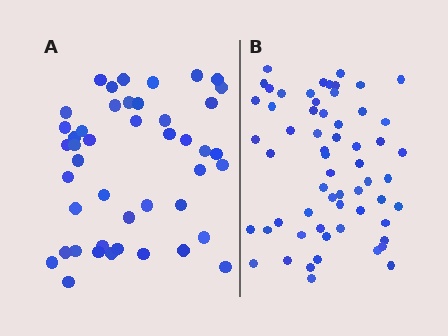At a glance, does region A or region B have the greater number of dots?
Region B (the right region) has more dots.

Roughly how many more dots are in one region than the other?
Region B has approximately 15 more dots than region A.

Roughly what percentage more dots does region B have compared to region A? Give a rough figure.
About 35% more.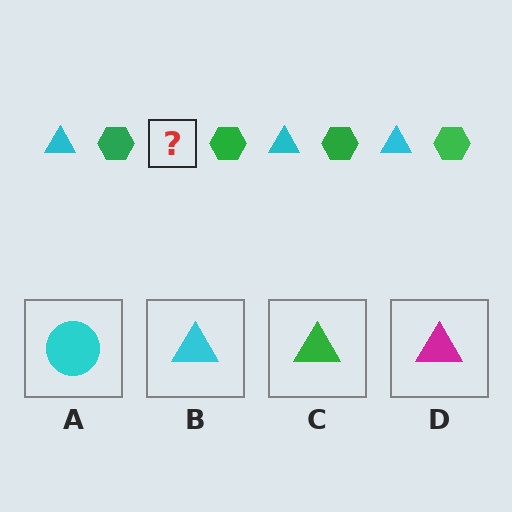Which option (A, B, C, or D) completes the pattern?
B.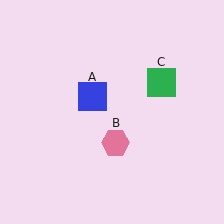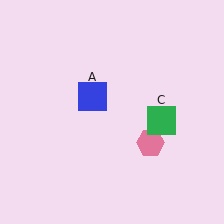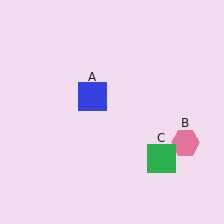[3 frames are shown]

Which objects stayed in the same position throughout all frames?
Blue square (object A) remained stationary.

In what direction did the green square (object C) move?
The green square (object C) moved down.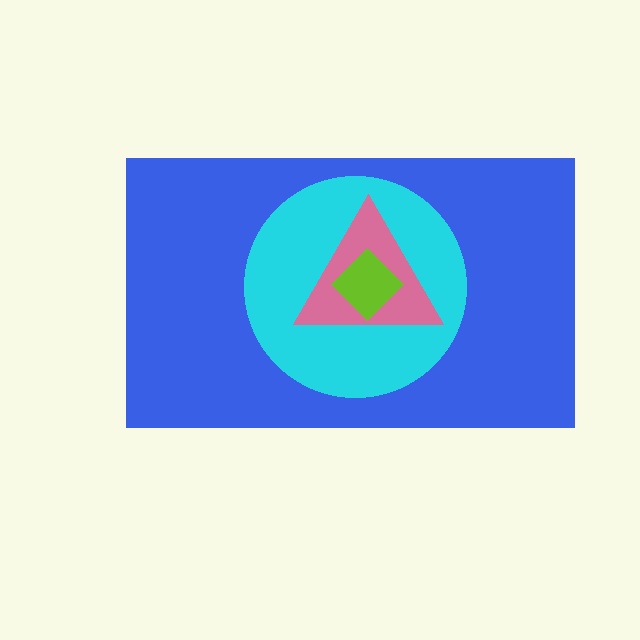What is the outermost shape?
The blue rectangle.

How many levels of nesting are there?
4.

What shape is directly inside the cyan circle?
The pink triangle.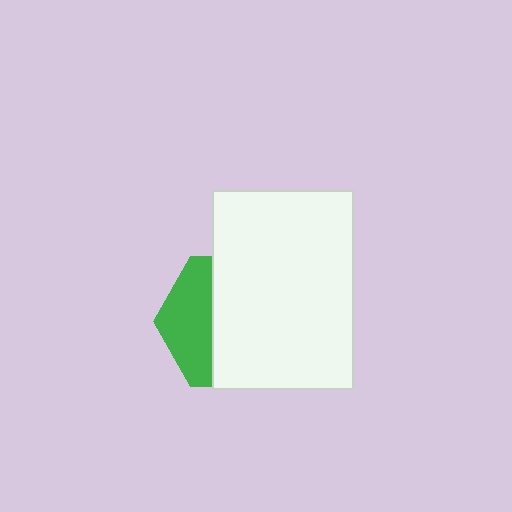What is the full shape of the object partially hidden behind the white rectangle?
The partially hidden object is a green hexagon.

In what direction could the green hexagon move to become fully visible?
The green hexagon could move left. That would shift it out from behind the white rectangle entirely.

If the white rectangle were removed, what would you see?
You would see the complete green hexagon.